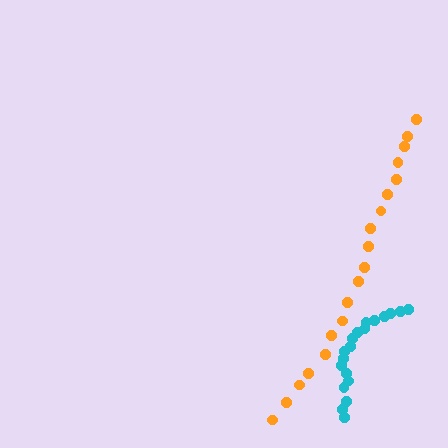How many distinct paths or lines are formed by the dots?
There are 2 distinct paths.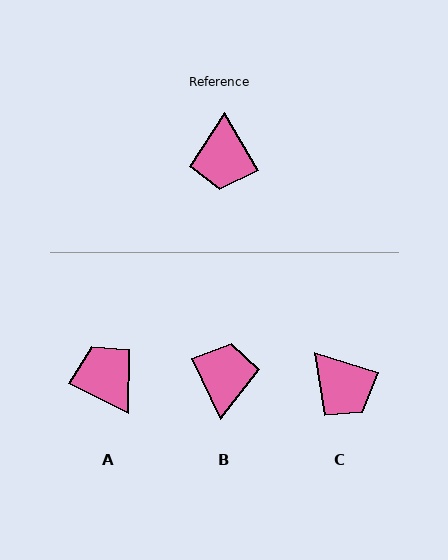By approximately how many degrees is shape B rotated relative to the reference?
Approximately 175 degrees counter-clockwise.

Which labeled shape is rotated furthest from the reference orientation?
B, about 175 degrees away.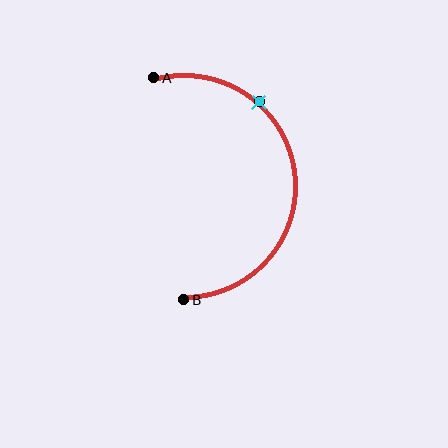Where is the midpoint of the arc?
The arc midpoint is the point on the curve farthest from the straight line joining A and B. It sits to the right of that line.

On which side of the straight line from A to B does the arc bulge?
The arc bulges to the right of the straight line connecting A and B.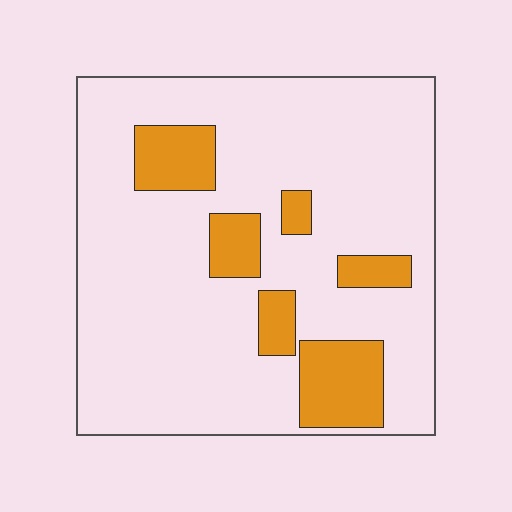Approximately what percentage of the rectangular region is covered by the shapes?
Approximately 15%.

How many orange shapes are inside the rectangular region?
6.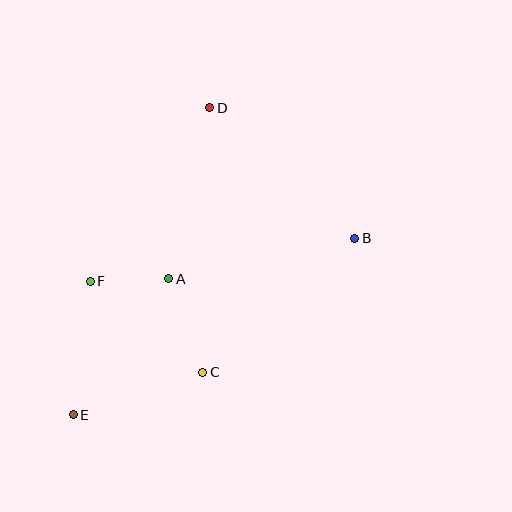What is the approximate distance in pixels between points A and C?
The distance between A and C is approximately 100 pixels.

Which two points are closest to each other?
Points A and F are closest to each other.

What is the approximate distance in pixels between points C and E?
The distance between C and E is approximately 136 pixels.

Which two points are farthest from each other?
Points D and E are farthest from each other.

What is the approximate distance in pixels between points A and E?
The distance between A and E is approximately 166 pixels.